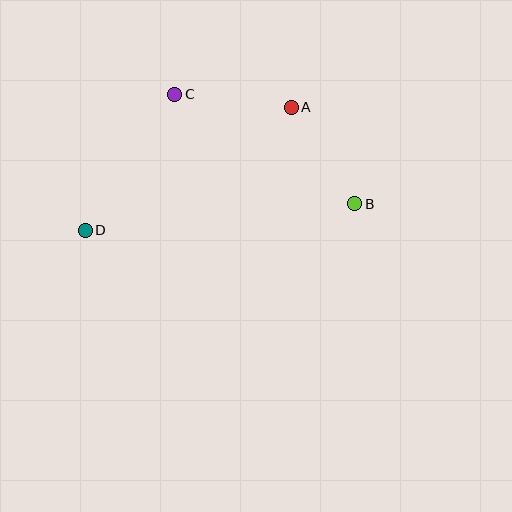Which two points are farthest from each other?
Points B and D are farthest from each other.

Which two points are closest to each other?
Points A and B are closest to each other.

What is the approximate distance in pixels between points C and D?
The distance between C and D is approximately 163 pixels.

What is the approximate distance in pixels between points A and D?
The distance between A and D is approximately 240 pixels.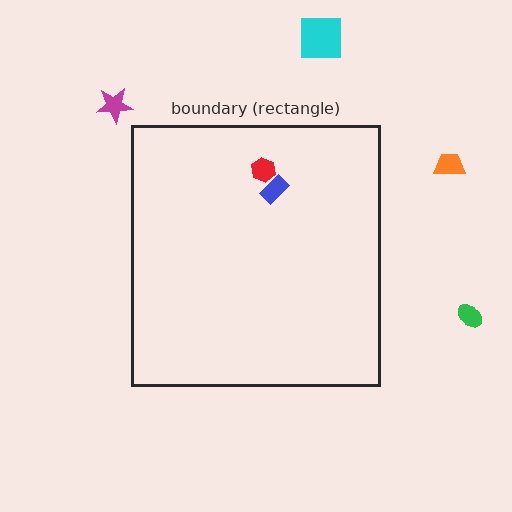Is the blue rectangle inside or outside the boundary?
Inside.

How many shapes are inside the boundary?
2 inside, 4 outside.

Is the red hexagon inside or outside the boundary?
Inside.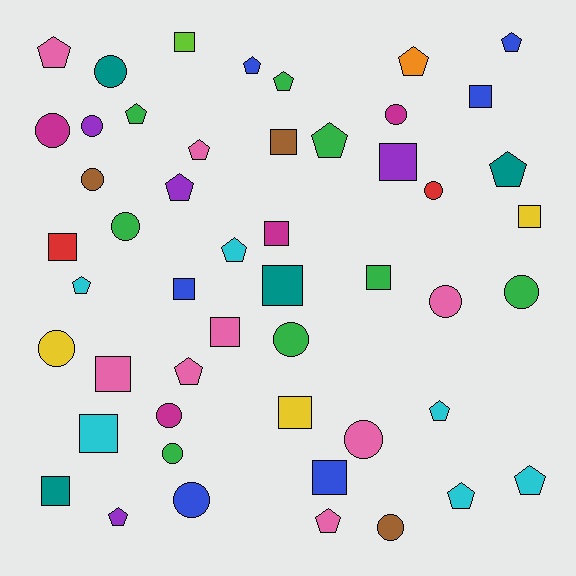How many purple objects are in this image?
There are 4 purple objects.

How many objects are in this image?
There are 50 objects.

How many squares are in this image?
There are 16 squares.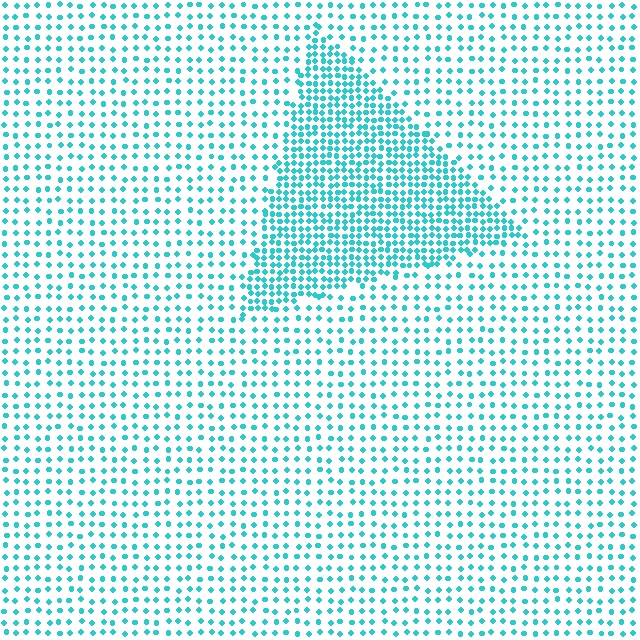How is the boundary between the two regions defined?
The boundary is defined by a change in element density (approximately 2.2x ratio). All elements are the same color, size, and shape.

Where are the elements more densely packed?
The elements are more densely packed inside the triangle boundary.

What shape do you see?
I see a triangle.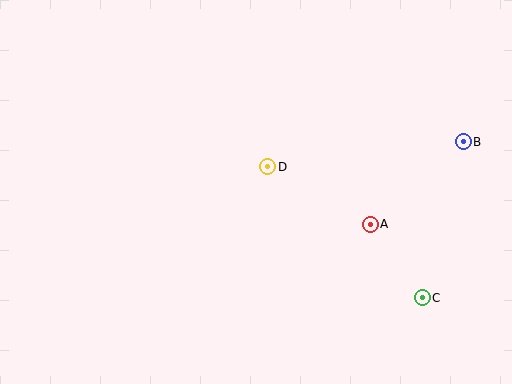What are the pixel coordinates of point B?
Point B is at (463, 142).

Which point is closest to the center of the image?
Point D at (268, 167) is closest to the center.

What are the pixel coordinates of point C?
Point C is at (422, 298).